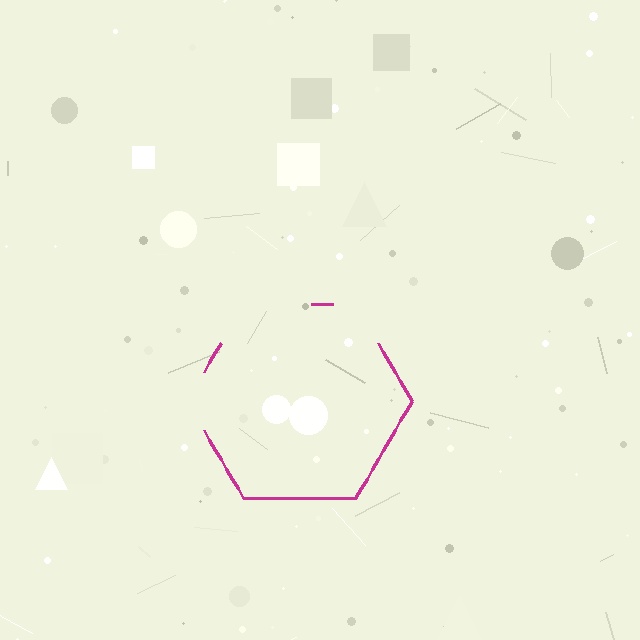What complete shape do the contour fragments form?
The contour fragments form a hexagon.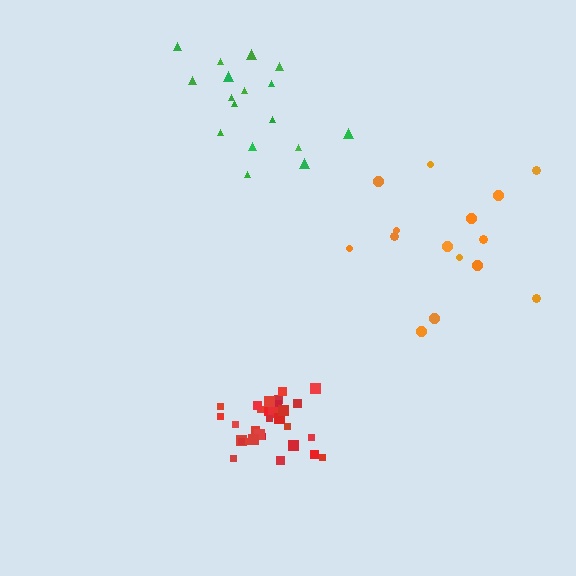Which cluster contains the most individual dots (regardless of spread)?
Red (32).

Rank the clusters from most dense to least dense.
red, green, orange.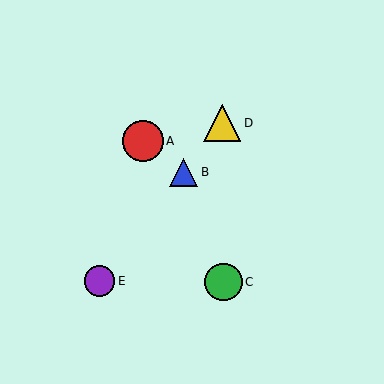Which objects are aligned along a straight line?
Objects B, D, E are aligned along a straight line.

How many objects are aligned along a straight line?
3 objects (B, D, E) are aligned along a straight line.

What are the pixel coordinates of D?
Object D is at (222, 123).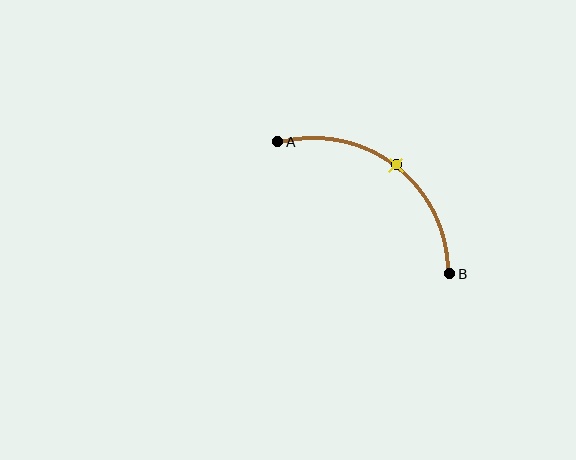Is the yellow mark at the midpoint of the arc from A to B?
Yes. The yellow mark lies on the arc at equal arc-length from both A and B — it is the arc midpoint.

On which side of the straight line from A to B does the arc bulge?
The arc bulges above and to the right of the straight line connecting A and B.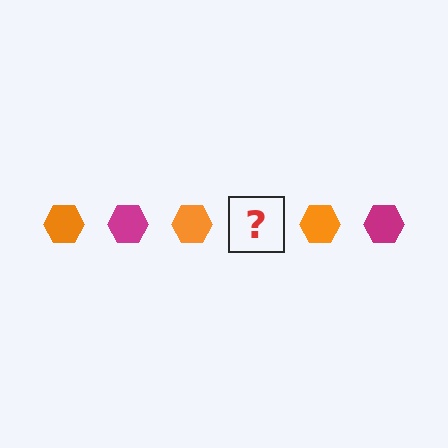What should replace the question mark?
The question mark should be replaced with a magenta hexagon.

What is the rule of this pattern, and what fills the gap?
The rule is that the pattern cycles through orange, magenta hexagons. The gap should be filled with a magenta hexagon.